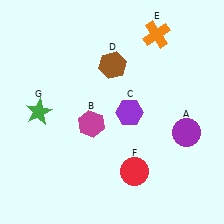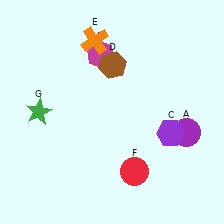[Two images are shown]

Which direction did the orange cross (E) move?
The orange cross (E) moved left.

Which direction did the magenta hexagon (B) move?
The magenta hexagon (B) moved up.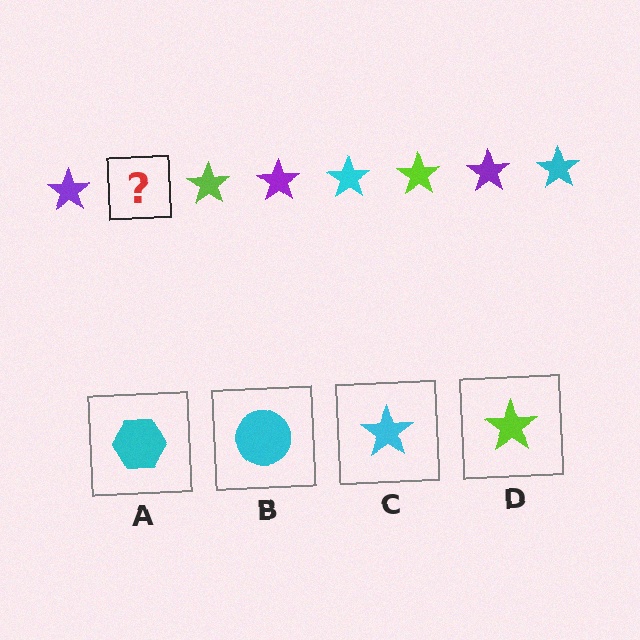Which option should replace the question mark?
Option C.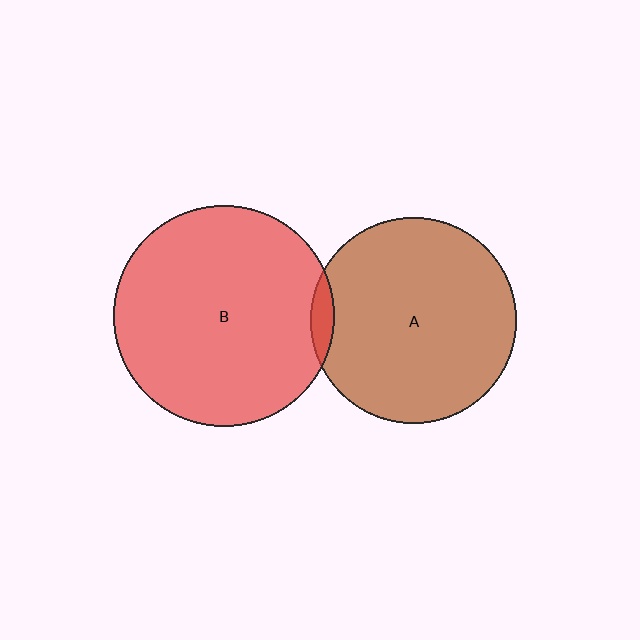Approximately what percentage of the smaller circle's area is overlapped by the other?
Approximately 5%.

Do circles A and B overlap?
Yes.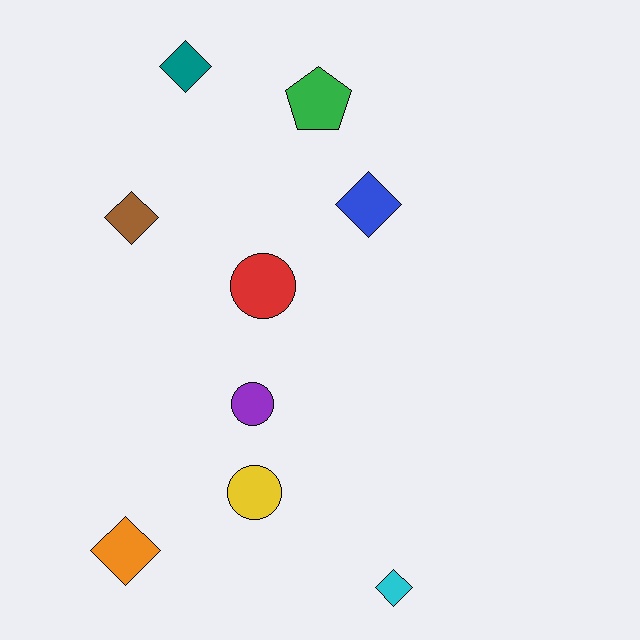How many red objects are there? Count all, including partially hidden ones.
There is 1 red object.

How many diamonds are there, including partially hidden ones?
There are 5 diamonds.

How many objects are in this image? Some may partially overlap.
There are 9 objects.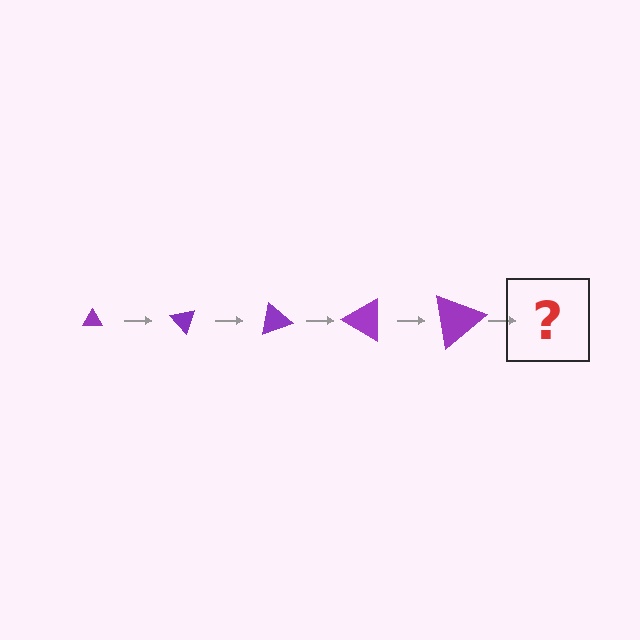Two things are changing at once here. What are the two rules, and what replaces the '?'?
The two rules are that the triangle grows larger each step and it rotates 50 degrees each step. The '?' should be a triangle, larger than the previous one and rotated 250 degrees from the start.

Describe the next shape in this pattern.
It should be a triangle, larger than the previous one and rotated 250 degrees from the start.